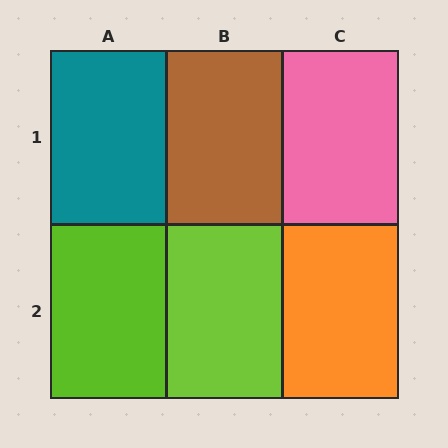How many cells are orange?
1 cell is orange.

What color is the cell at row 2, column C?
Orange.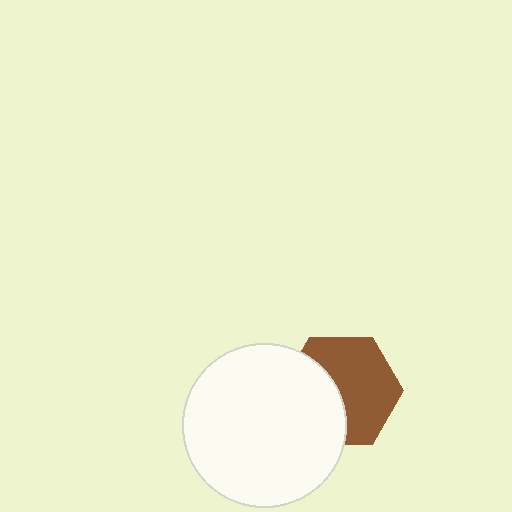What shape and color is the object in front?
The object in front is a white circle.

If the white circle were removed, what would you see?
You would see the complete brown hexagon.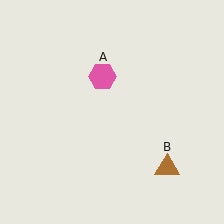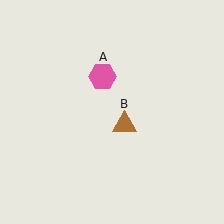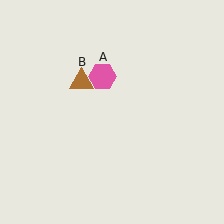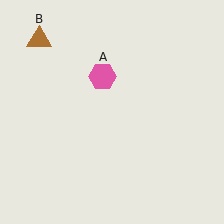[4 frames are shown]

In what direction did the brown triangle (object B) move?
The brown triangle (object B) moved up and to the left.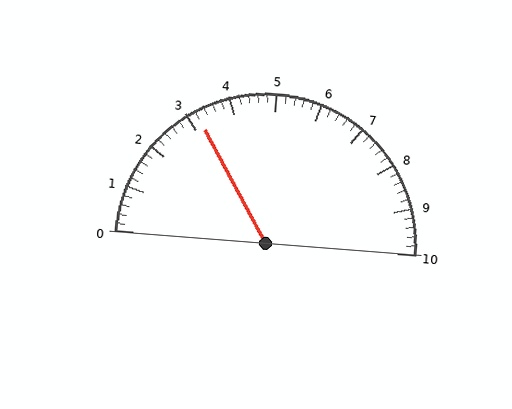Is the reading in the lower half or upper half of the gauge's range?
The reading is in the lower half of the range (0 to 10).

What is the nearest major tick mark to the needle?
The nearest major tick mark is 3.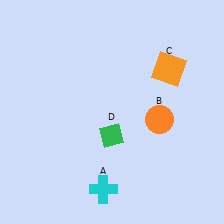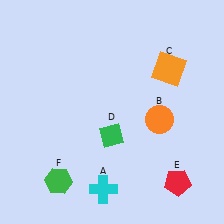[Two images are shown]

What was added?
A red pentagon (E), a green hexagon (F) were added in Image 2.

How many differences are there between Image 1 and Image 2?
There are 2 differences between the two images.